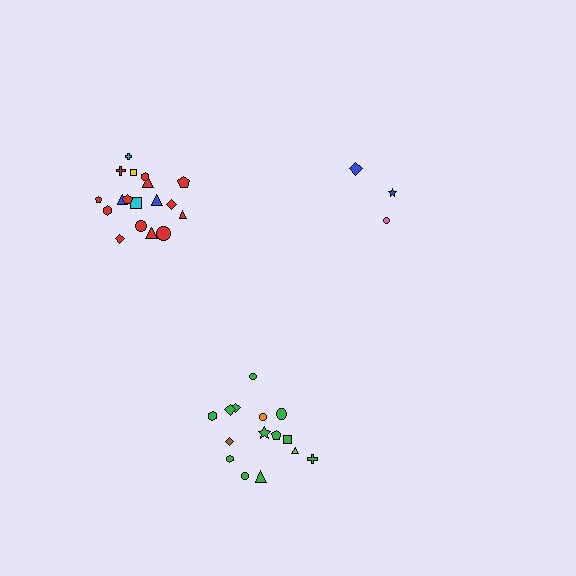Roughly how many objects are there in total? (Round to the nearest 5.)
Roughly 35 objects in total.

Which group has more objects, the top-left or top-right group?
The top-left group.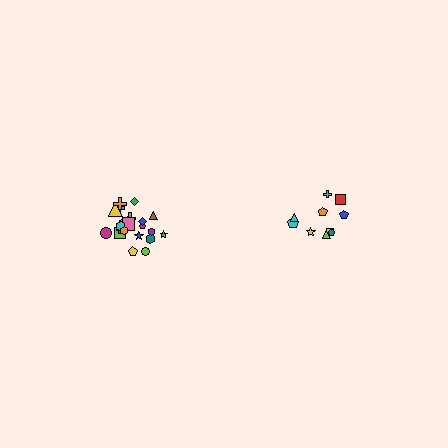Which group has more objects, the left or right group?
The left group.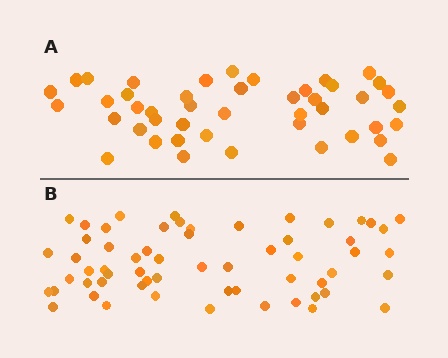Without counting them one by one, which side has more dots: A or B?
Region B (the bottom region) has more dots.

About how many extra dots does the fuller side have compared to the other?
Region B has approximately 15 more dots than region A.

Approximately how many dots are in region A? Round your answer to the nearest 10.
About 40 dots. (The exact count is 45, which rounds to 40.)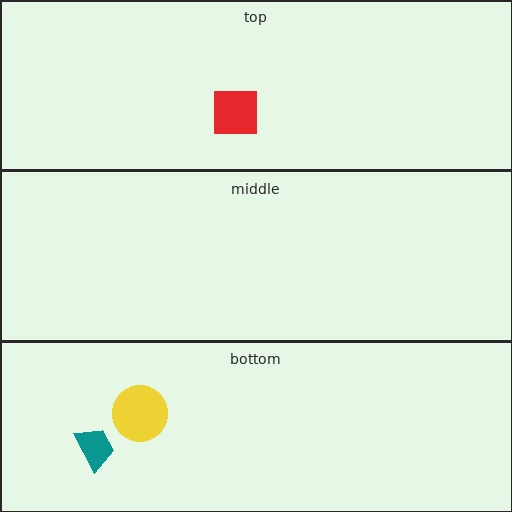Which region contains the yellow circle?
The bottom region.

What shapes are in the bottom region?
The teal trapezoid, the yellow circle.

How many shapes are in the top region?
1.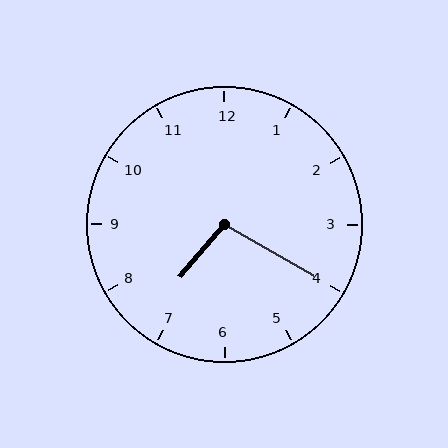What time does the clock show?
7:20.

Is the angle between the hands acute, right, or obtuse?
It is obtuse.